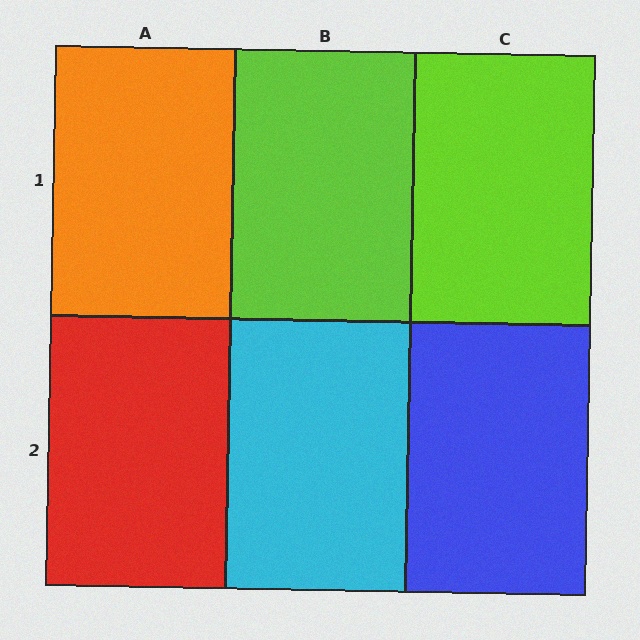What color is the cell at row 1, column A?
Orange.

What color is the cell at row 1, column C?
Lime.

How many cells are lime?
2 cells are lime.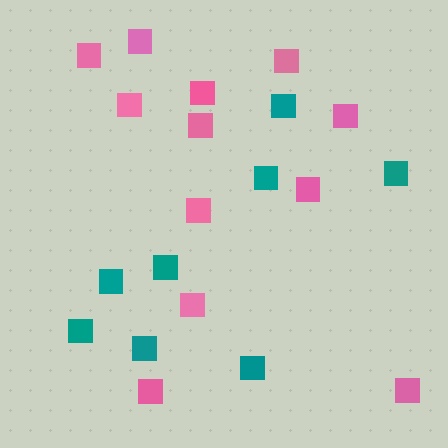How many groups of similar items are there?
There are 2 groups: one group of teal squares (8) and one group of pink squares (12).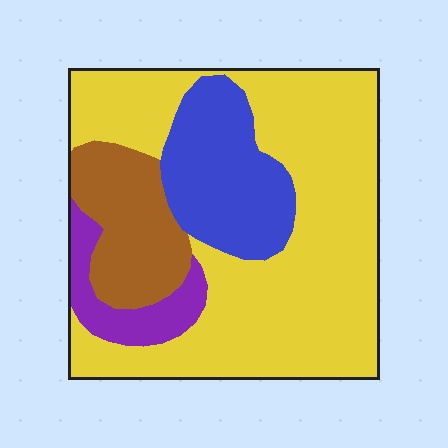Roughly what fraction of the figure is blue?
Blue takes up less than a quarter of the figure.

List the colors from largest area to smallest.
From largest to smallest: yellow, blue, brown, purple.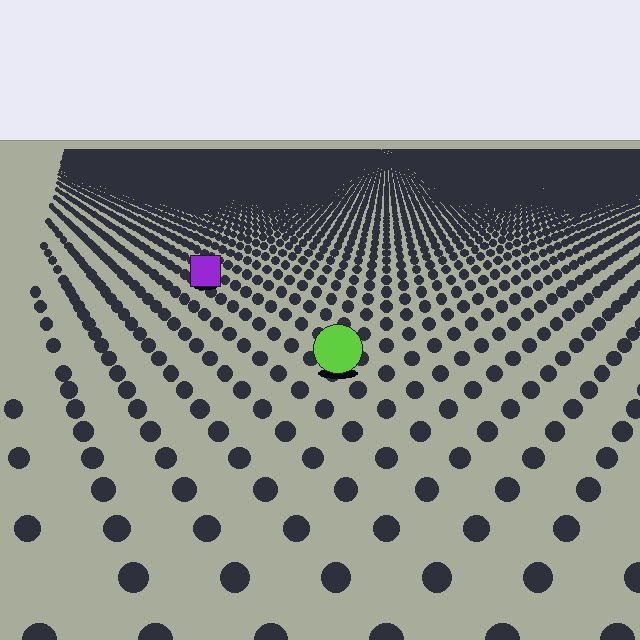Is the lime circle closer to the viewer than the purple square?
Yes. The lime circle is closer — you can tell from the texture gradient: the ground texture is coarser near it.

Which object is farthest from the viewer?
The purple square is farthest from the viewer. It appears smaller and the ground texture around it is denser.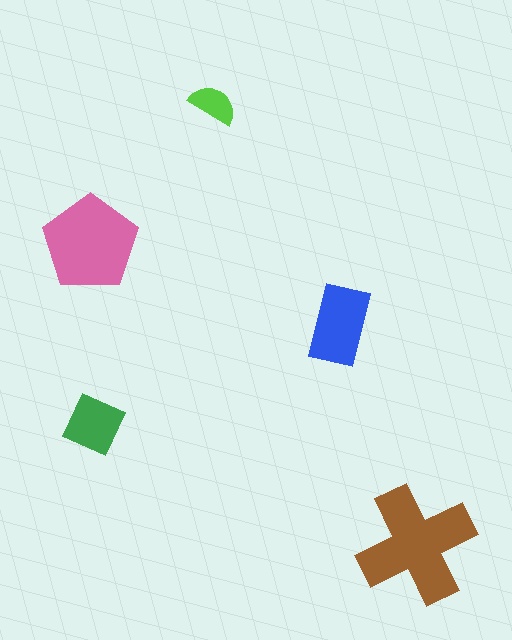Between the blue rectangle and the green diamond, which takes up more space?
The blue rectangle.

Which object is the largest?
The brown cross.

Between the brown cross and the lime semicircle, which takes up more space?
The brown cross.